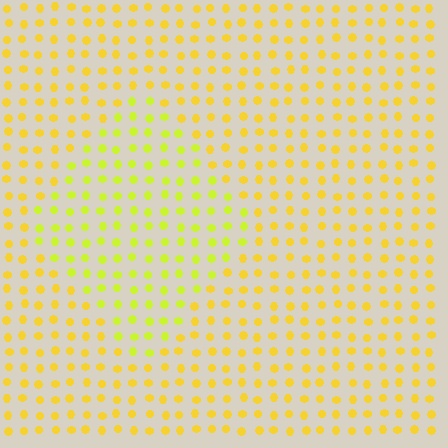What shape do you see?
I see a diamond.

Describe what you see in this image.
The image is filled with small yellow elements in a uniform arrangement. A diamond-shaped region is visible where the elements are tinted to a slightly different hue, forming a subtle color boundary.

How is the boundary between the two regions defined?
The boundary is defined purely by a slight shift in hue (about 24 degrees). Spacing, size, and orientation are identical on both sides.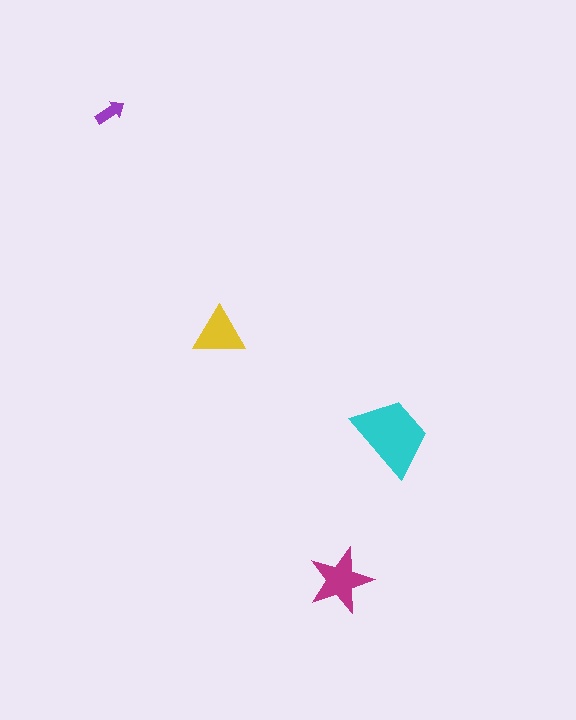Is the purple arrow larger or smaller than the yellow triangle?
Smaller.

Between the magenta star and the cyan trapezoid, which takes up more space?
The cyan trapezoid.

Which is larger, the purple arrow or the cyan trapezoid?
The cyan trapezoid.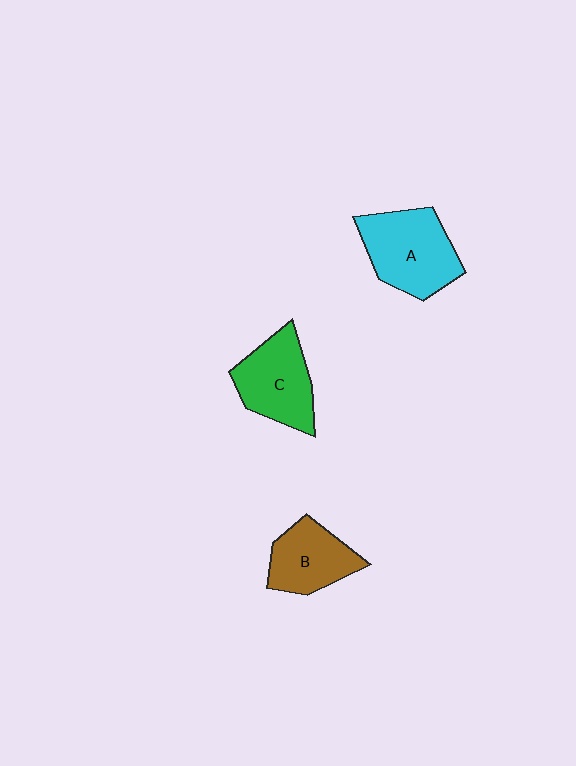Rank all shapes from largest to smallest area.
From largest to smallest: A (cyan), C (green), B (brown).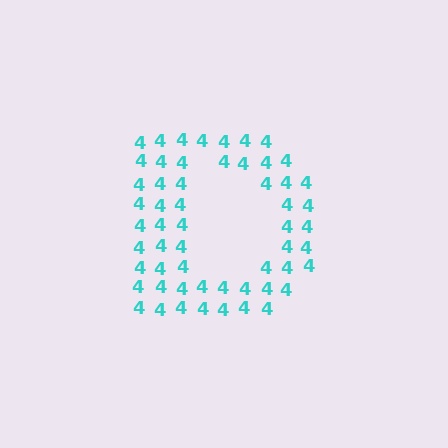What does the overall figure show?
The overall figure shows the letter D.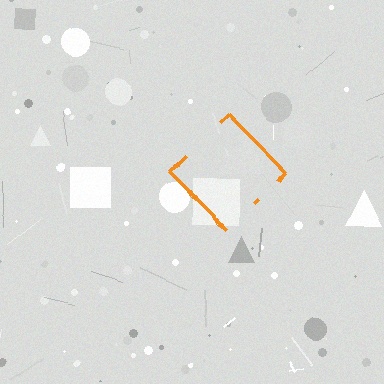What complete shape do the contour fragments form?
The contour fragments form a diamond.